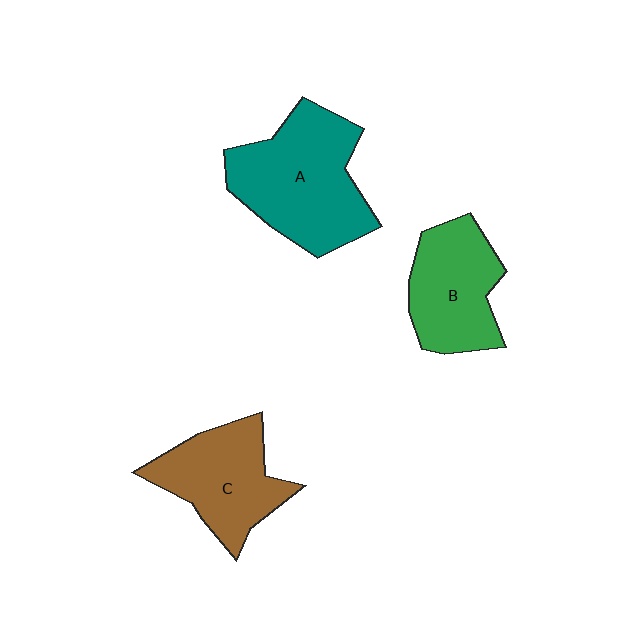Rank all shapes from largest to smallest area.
From largest to smallest: A (teal), C (brown), B (green).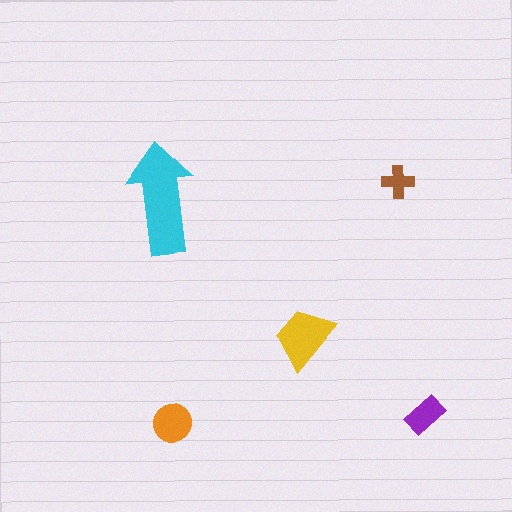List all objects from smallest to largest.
The brown cross, the purple rectangle, the orange circle, the yellow trapezoid, the cyan arrow.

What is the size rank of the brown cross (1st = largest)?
5th.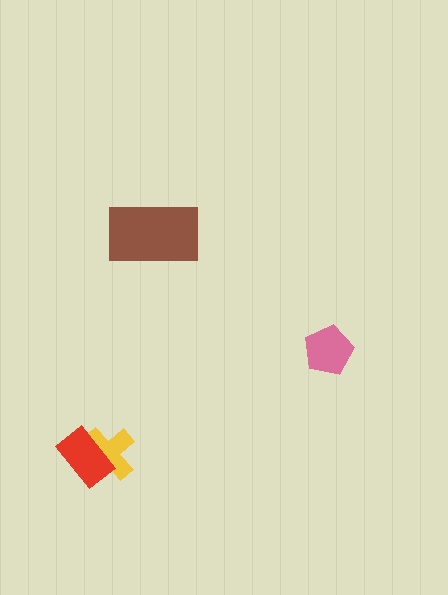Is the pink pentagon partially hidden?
No, no other shape covers it.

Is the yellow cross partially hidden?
Yes, it is partially covered by another shape.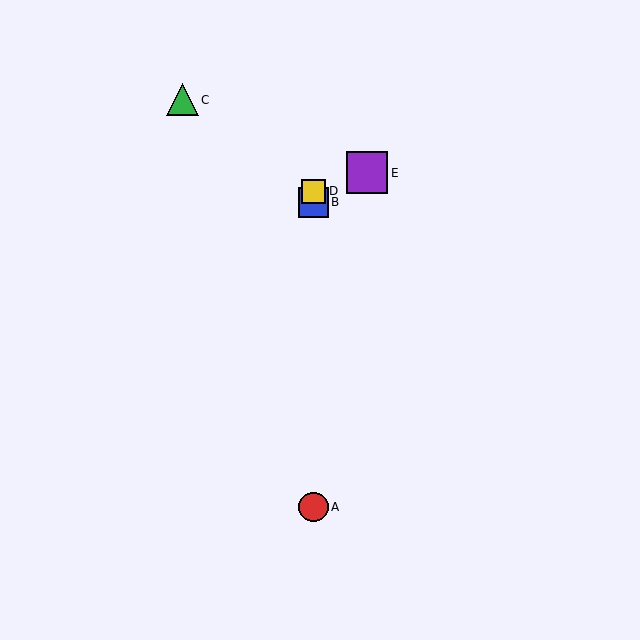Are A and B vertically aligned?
Yes, both are at x≈314.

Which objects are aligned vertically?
Objects A, B, D are aligned vertically.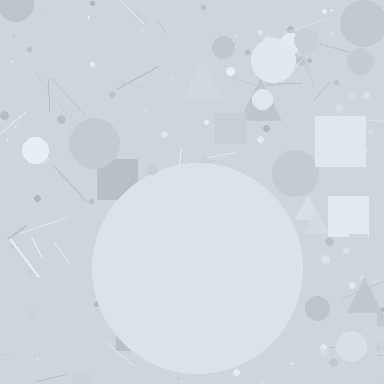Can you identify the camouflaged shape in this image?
The camouflaged shape is a circle.